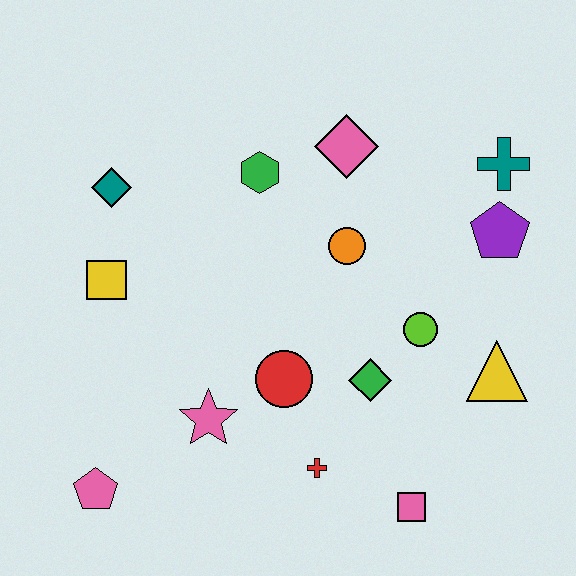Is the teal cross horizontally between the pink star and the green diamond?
No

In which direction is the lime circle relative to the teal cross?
The lime circle is below the teal cross.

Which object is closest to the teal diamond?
The yellow square is closest to the teal diamond.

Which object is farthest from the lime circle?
The pink pentagon is farthest from the lime circle.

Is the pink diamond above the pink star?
Yes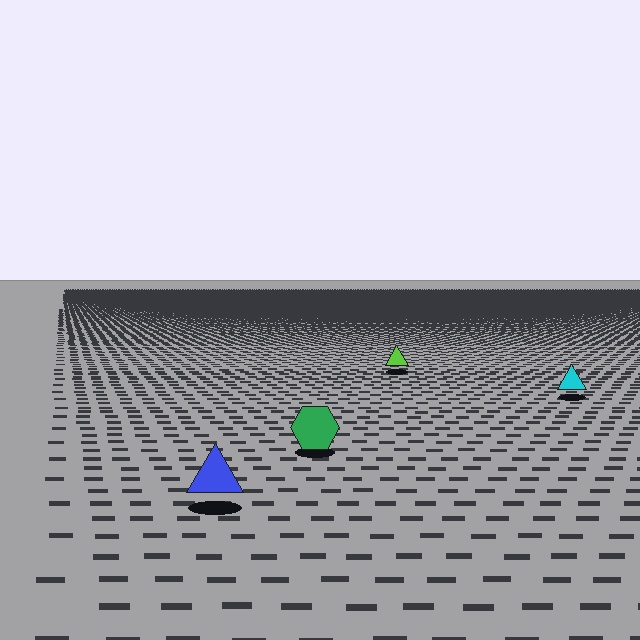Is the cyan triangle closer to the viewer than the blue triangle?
No. The blue triangle is closer — you can tell from the texture gradient: the ground texture is coarser near it.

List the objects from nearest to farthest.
From nearest to farthest: the blue triangle, the green hexagon, the cyan triangle, the lime triangle.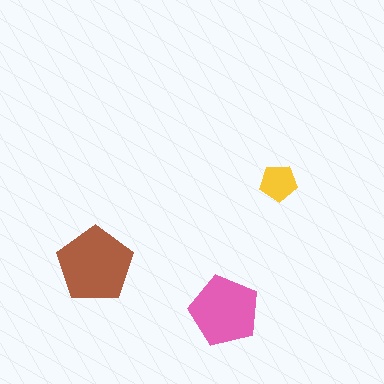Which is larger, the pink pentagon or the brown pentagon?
The brown one.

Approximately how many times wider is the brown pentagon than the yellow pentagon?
About 2 times wider.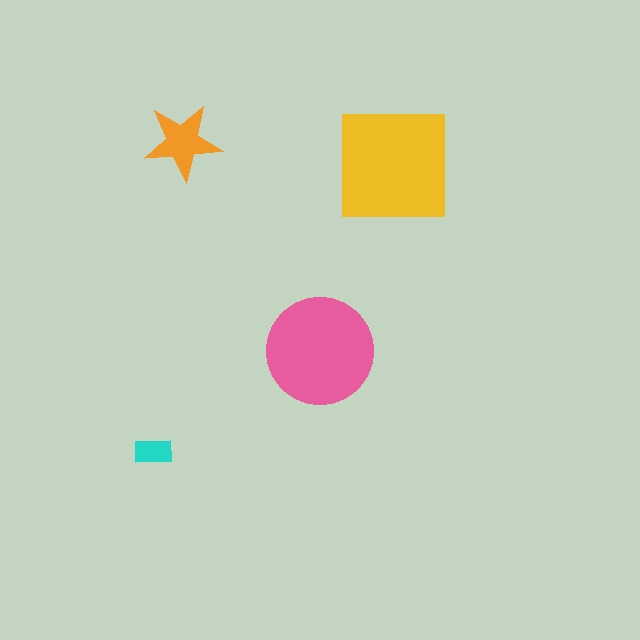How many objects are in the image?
There are 4 objects in the image.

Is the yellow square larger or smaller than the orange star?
Larger.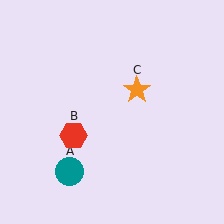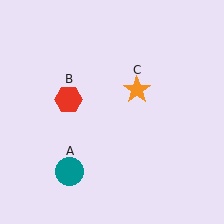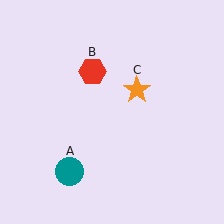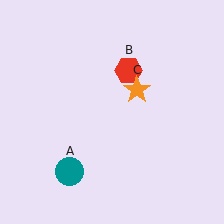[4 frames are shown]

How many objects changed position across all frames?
1 object changed position: red hexagon (object B).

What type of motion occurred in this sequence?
The red hexagon (object B) rotated clockwise around the center of the scene.